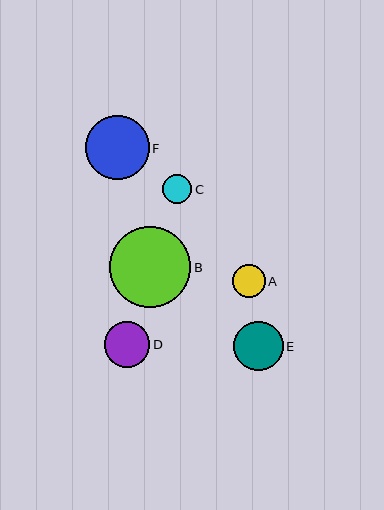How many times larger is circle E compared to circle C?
Circle E is approximately 1.7 times the size of circle C.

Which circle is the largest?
Circle B is the largest with a size of approximately 81 pixels.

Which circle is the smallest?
Circle C is the smallest with a size of approximately 29 pixels.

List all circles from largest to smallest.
From largest to smallest: B, F, E, D, A, C.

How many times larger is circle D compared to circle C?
Circle D is approximately 1.6 times the size of circle C.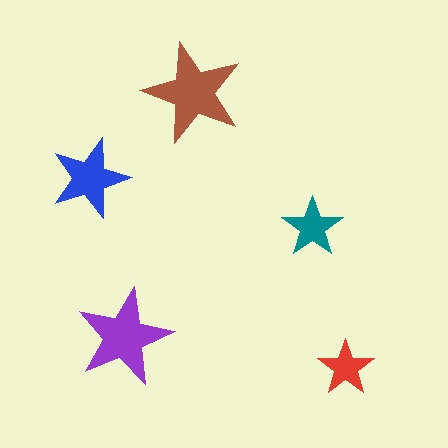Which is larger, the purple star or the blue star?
The purple one.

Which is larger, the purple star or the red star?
The purple one.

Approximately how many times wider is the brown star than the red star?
About 2 times wider.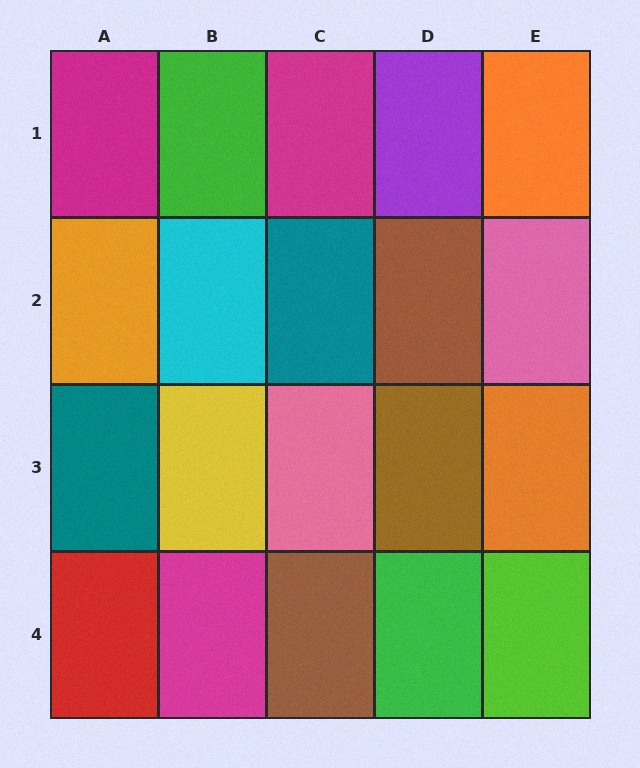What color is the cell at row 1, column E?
Orange.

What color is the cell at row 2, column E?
Pink.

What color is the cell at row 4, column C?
Brown.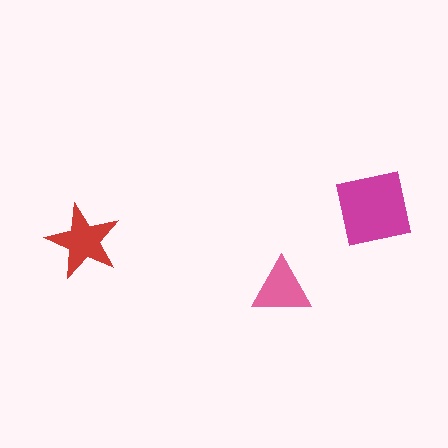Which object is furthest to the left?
The red star is leftmost.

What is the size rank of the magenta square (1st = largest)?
1st.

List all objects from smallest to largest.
The pink triangle, the red star, the magenta square.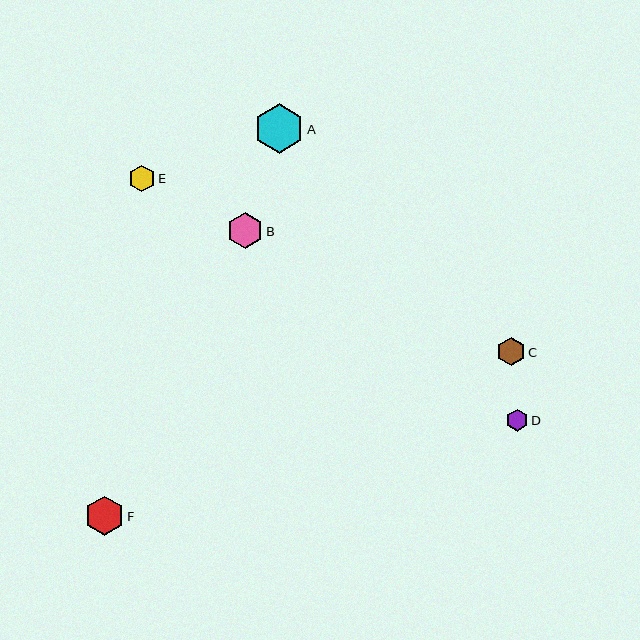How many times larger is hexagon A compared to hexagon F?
Hexagon A is approximately 1.3 times the size of hexagon F.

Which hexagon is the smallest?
Hexagon D is the smallest with a size of approximately 22 pixels.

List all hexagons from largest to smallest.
From largest to smallest: A, F, B, C, E, D.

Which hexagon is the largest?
Hexagon A is the largest with a size of approximately 50 pixels.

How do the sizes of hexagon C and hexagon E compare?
Hexagon C and hexagon E are approximately the same size.